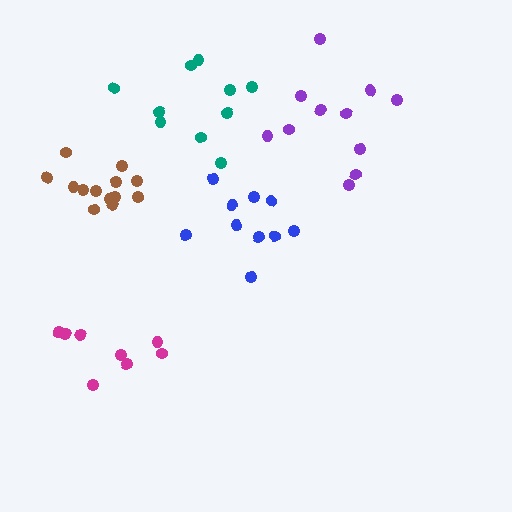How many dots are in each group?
Group 1: 8 dots, Group 2: 10 dots, Group 3: 11 dots, Group 4: 10 dots, Group 5: 13 dots (52 total).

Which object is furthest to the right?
The purple cluster is rightmost.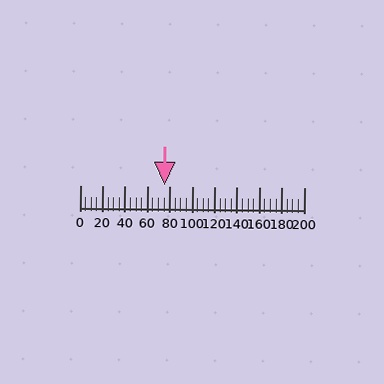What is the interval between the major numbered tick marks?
The major tick marks are spaced 20 units apart.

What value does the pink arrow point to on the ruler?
The pink arrow points to approximately 75.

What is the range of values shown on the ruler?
The ruler shows values from 0 to 200.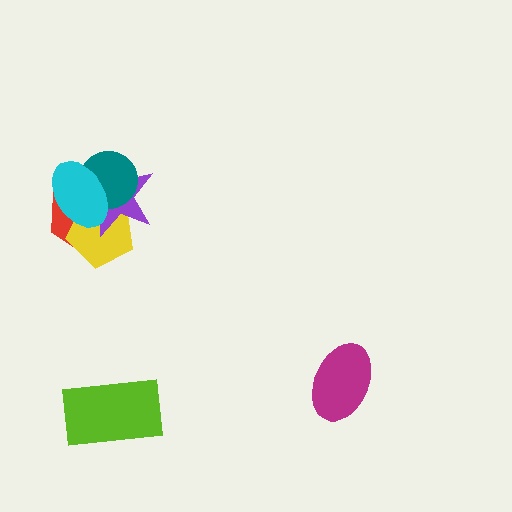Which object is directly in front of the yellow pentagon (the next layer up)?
The purple star is directly in front of the yellow pentagon.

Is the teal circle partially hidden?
Yes, it is partially covered by another shape.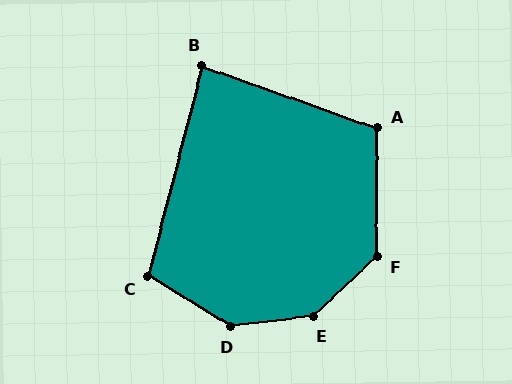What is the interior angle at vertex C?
Approximately 107 degrees (obtuse).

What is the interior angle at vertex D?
Approximately 142 degrees (obtuse).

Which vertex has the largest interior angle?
E, at approximately 144 degrees.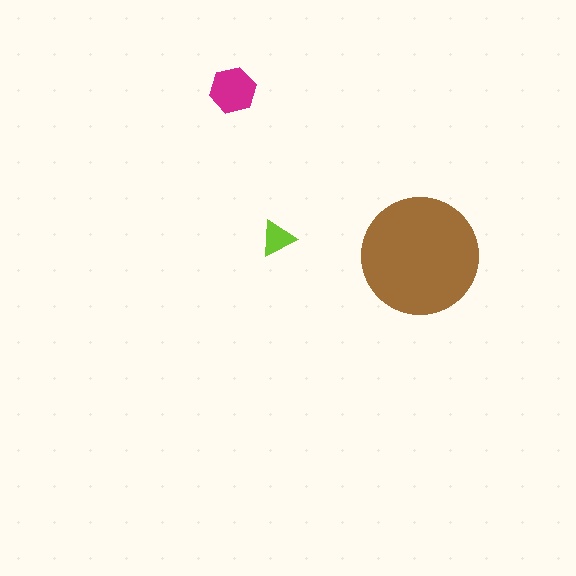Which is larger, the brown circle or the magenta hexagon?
The brown circle.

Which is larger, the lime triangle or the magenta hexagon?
The magenta hexagon.